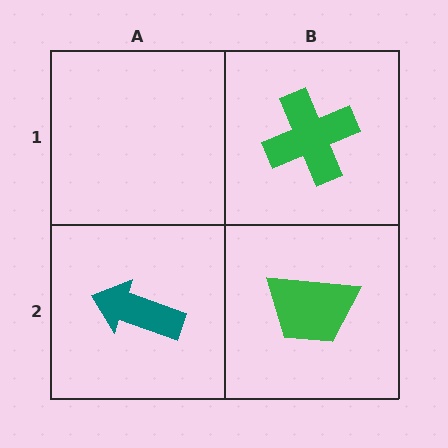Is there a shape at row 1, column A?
No, that cell is empty.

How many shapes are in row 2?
2 shapes.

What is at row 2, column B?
A green trapezoid.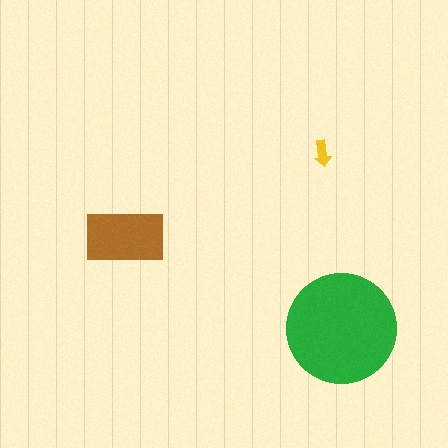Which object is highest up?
The yellow arrow is topmost.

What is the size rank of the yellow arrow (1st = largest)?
3rd.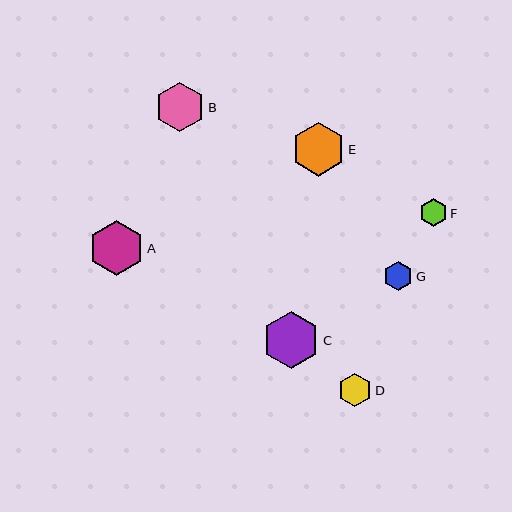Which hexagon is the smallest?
Hexagon F is the smallest with a size of approximately 28 pixels.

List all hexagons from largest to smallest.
From largest to smallest: C, A, E, B, D, G, F.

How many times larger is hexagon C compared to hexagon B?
Hexagon C is approximately 1.1 times the size of hexagon B.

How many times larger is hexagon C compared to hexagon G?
Hexagon C is approximately 1.9 times the size of hexagon G.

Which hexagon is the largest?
Hexagon C is the largest with a size of approximately 57 pixels.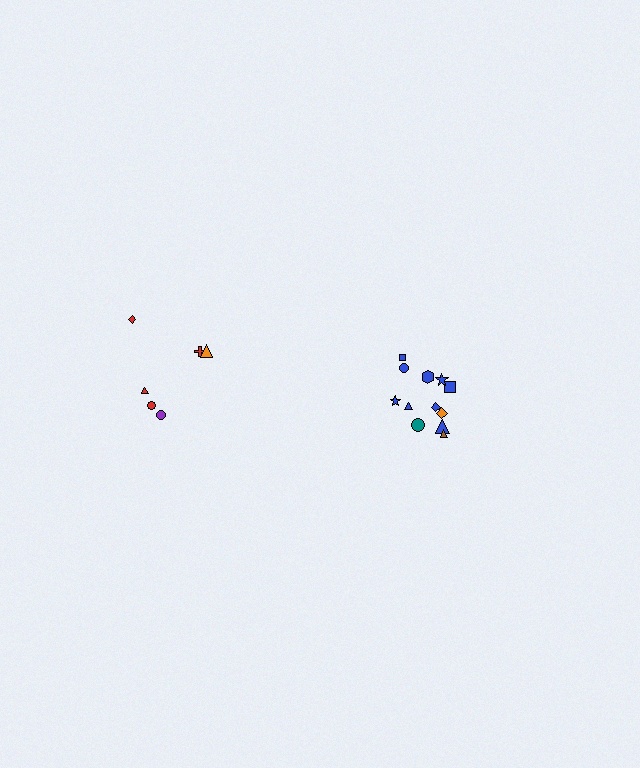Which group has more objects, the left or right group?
The right group.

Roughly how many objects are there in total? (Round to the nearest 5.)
Roughly 20 objects in total.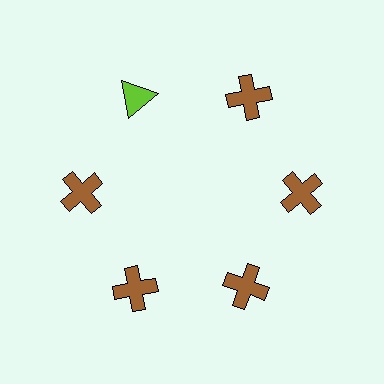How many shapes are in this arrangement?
There are 6 shapes arranged in a ring pattern.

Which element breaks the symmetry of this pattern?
The lime triangle at roughly the 11 o'clock position breaks the symmetry. All other shapes are brown crosses.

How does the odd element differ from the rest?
It differs in both color (lime instead of brown) and shape (triangle instead of cross).